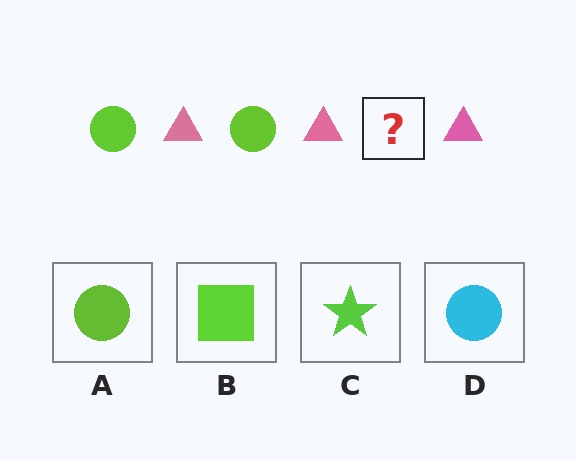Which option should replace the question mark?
Option A.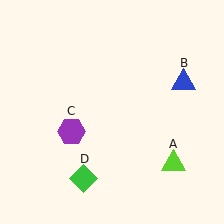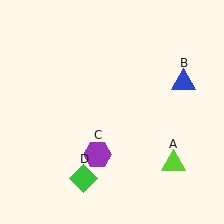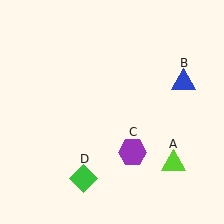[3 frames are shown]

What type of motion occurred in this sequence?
The purple hexagon (object C) rotated counterclockwise around the center of the scene.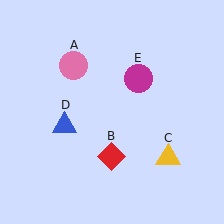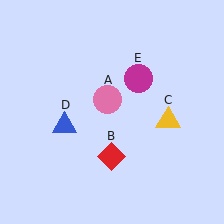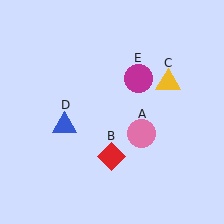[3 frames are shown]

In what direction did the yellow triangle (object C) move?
The yellow triangle (object C) moved up.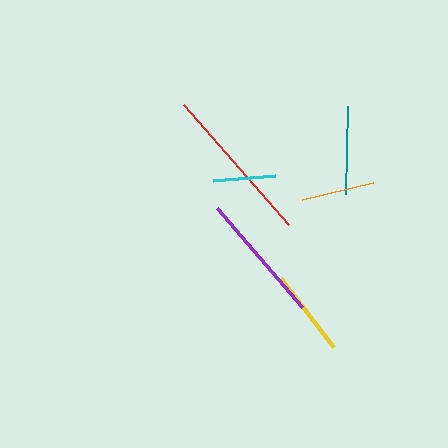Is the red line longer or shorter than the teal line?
The red line is longer than the teal line.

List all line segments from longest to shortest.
From longest to shortest: red, purple, teal, yellow, orange, cyan.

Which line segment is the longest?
The red line is the longest at approximately 160 pixels.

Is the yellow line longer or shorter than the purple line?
The purple line is longer than the yellow line.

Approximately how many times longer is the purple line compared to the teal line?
The purple line is approximately 1.5 times the length of the teal line.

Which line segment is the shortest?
The cyan line is the shortest at approximately 62 pixels.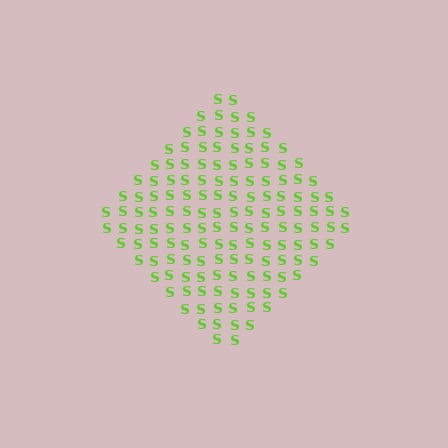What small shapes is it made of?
It is made of small letter S's.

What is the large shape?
The large shape is a diamond.